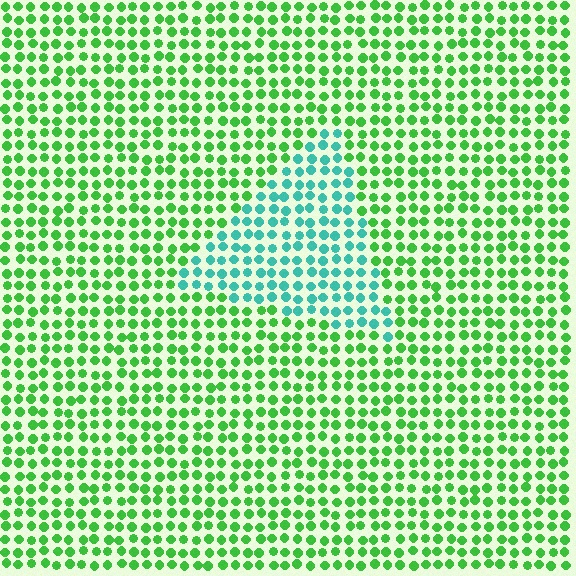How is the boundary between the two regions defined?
The boundary is defined purely by a slight shift in hue (about 50 degrees). Spacing, size, and orientation are identical on both sides.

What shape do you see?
I see a triangle.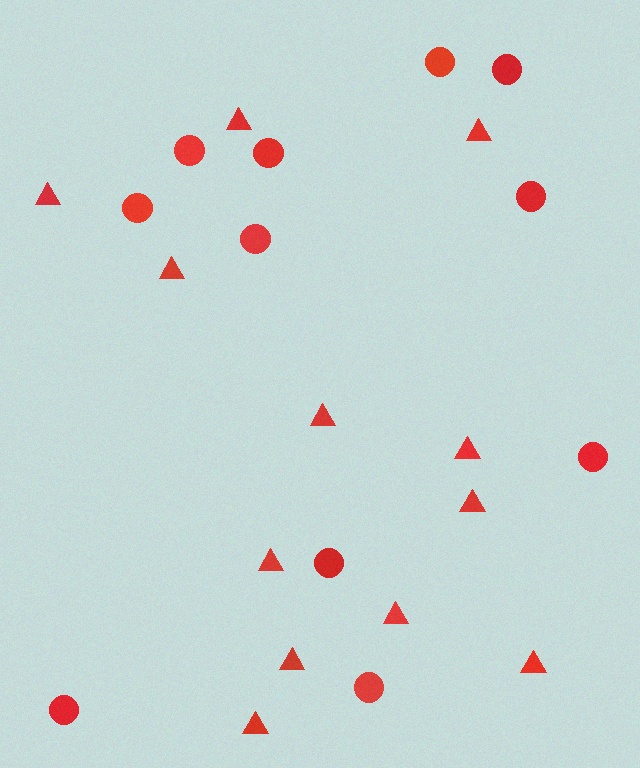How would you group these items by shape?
There are 2 groups: one group of circles (11) and one group of triangles (12).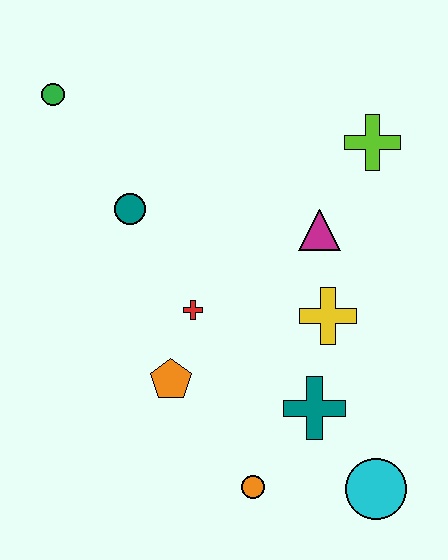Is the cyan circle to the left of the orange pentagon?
No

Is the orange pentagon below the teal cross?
No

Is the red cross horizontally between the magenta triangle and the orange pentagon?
Yes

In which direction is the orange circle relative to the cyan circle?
The orange circle is to the left of the cyan circle.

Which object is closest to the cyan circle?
The teal cross is closest to the cyan circle.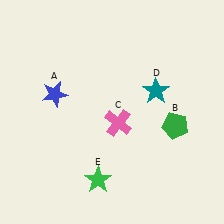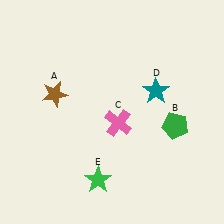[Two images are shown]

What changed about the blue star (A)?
In Image 1, A is blue. In Image 2, it changed to brown.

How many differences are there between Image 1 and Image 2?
There is 1 difference between the two images.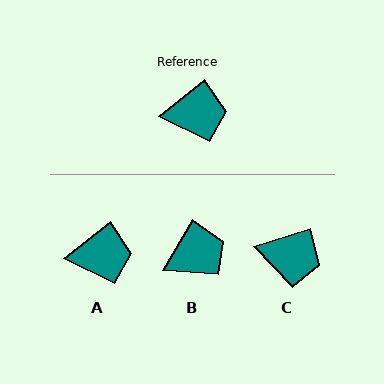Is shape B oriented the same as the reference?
No, it is off by about 21 degrees.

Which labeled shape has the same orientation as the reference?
A.